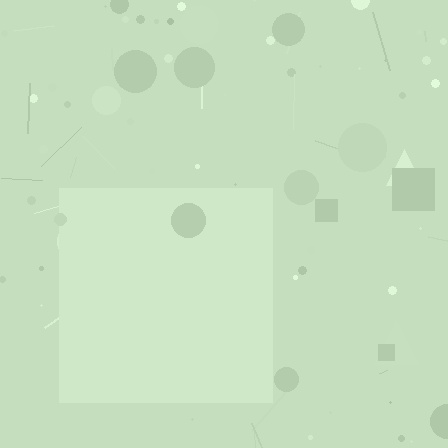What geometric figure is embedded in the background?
A square is embedded in the background.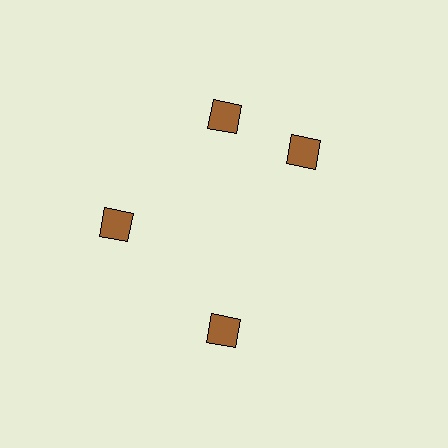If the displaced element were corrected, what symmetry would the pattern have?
It would have 4-fold rotational symmetry — the pattern would map onto itself every 90 degrees.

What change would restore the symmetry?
The symmetry would be restored by rotating it back into even spacing with its neighbors so that all 4 diamonds sit at equal angles and equal distance from the center.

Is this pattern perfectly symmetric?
No. The 4 brown diamonds are arranged in a ring, but one element near the 3 o'clock position is rotated out of alignment along the ring, breaking the 4-fold rotational symmetry.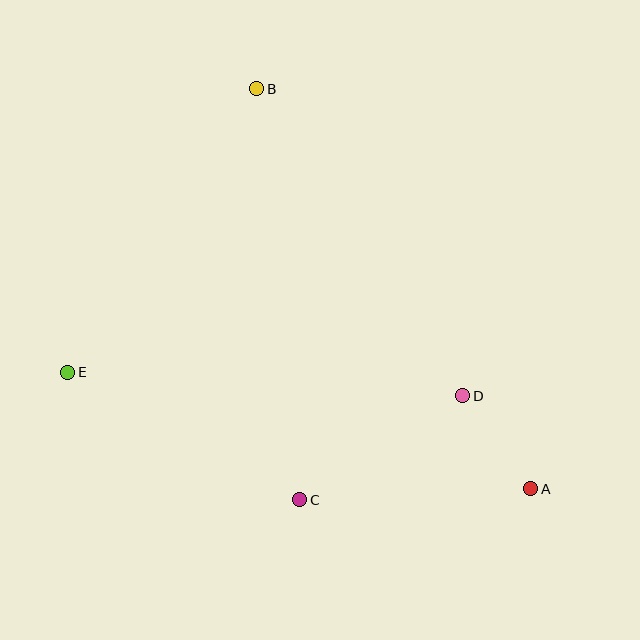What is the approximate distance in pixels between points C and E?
The distance between C and E is approximately 265 pixels.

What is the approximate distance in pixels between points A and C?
The distance between A and C is approximately 231 pixels.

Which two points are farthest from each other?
Points A and B are farthest from each other.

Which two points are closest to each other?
Points A and D are closest to each other.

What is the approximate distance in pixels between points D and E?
The distance between D and E is approximately 396 pixels.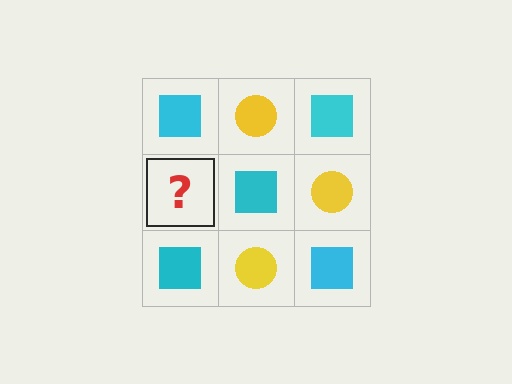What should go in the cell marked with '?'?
The missing cell should contain a yellow circle.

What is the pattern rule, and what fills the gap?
The rule is that it alternates cyan square and yellow circle in a checkerboard pattern. The gap should be filled with a yellow circle.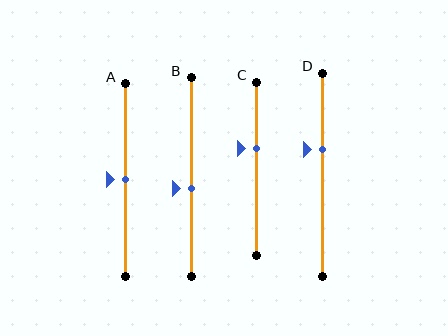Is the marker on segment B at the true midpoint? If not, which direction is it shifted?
No, the marker on segment B is shifted downward by about 6% of the segment length.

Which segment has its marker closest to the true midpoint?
Segment A has its marker closest to the true midpoint.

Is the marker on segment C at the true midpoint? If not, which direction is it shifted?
No, the marker on segment C is shifted upward by about 12% of the segment length.